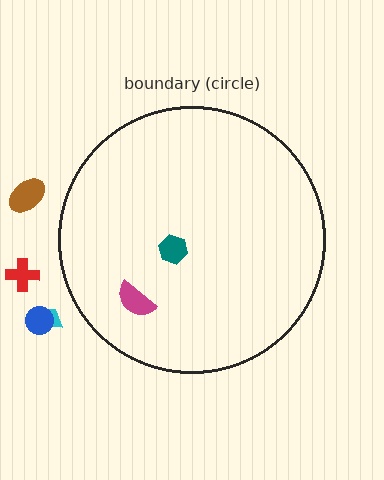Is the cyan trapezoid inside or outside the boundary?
Outside.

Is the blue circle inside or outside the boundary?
Outside.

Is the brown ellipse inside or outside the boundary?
Outside.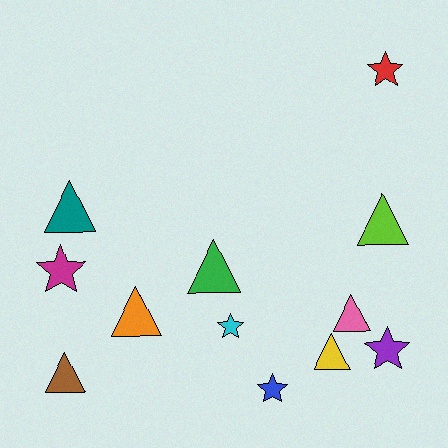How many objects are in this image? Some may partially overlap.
There are 12 objects.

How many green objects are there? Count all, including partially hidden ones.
There is 1 green object.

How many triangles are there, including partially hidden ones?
There are 7 triangles.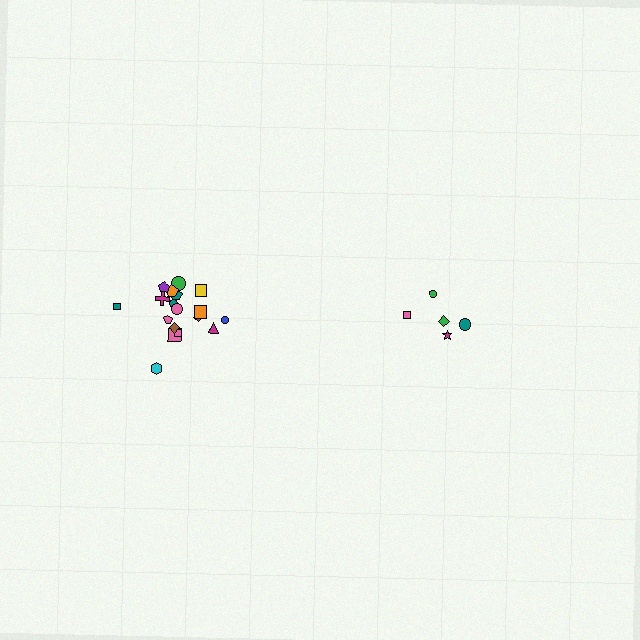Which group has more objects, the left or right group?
The left group.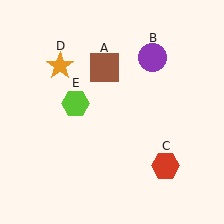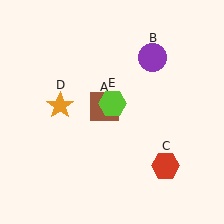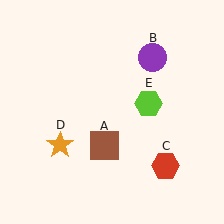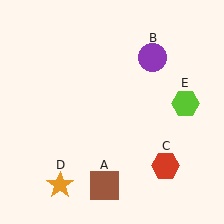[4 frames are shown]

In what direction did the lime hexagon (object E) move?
The lime hexagon (object E) moved right.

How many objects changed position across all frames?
3 objects changed position: brown square (object A), orange star (object D), lime hexagon (object E).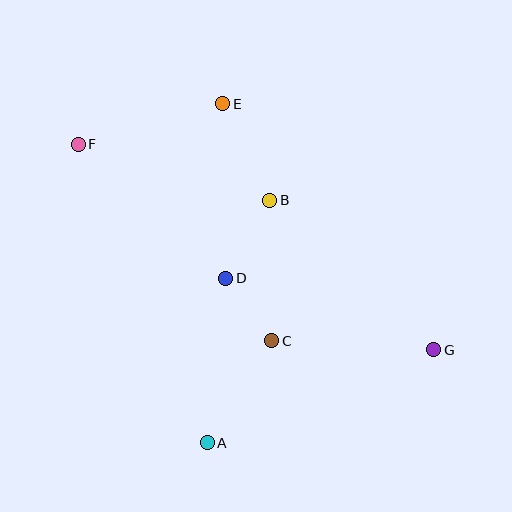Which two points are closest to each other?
Points C and D are closest to each other.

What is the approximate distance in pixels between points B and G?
The distance between B and G is approximately 222 pixels.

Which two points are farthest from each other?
Points F and G are farthest from each other.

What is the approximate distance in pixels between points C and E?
The distance between C and E is approximately 242 pixels.